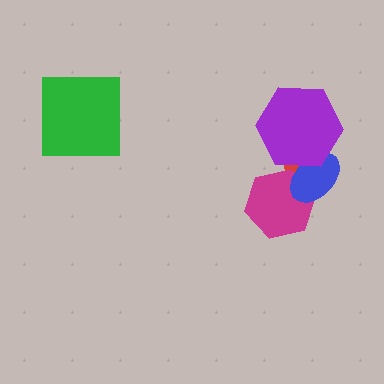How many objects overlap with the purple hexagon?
2 objects overlap with the purple hexagon.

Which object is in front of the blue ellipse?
The purple hexagon is in front of the blue ellipse.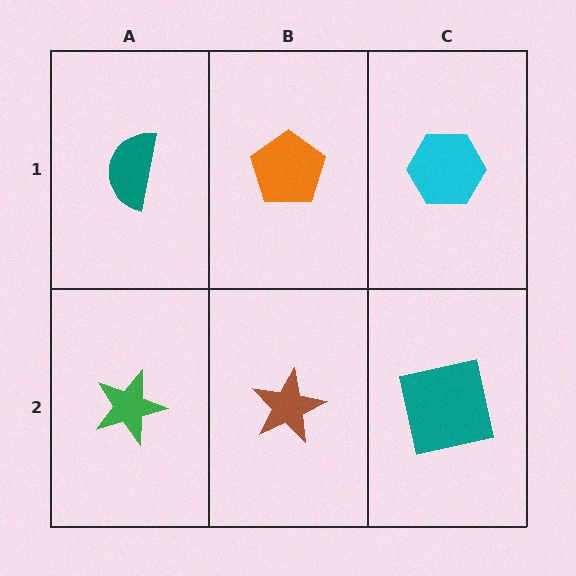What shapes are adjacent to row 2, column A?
A teal semicircle (row 1, column A), a brown star (row 2, column B).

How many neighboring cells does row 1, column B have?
3.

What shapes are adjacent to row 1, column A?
A green star (row 2, column A), an orange pentagon (row 1, column B).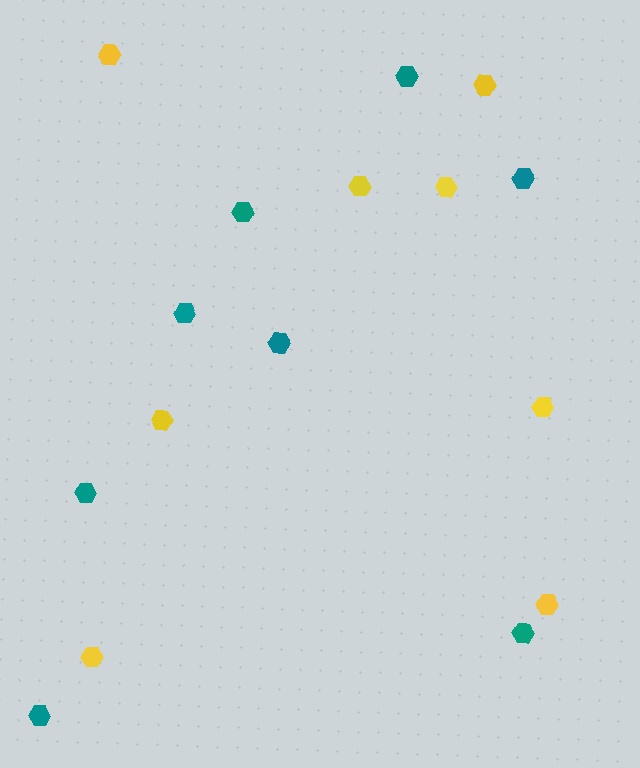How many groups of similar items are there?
There are 2 groups: one group of yellow hexagons (8) and one group of teal hexagons (8).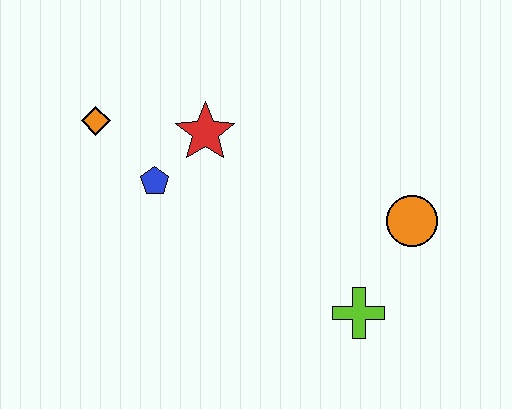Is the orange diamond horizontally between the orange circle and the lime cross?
No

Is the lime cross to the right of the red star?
Yes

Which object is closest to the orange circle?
The lime cross is closest to the orange circle.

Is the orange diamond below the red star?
No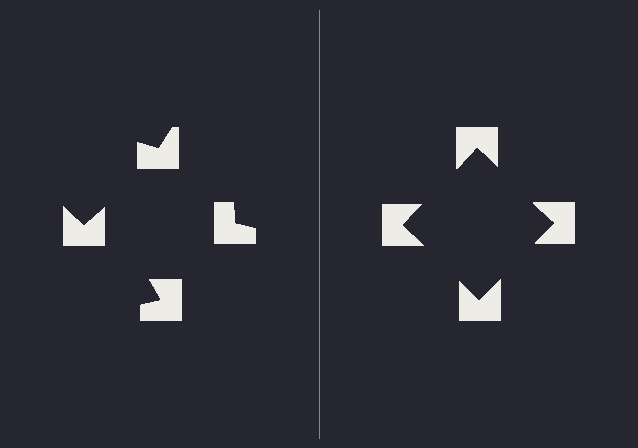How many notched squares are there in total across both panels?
8 — 4 on each side.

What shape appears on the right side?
An illusory square.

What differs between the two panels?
The notched squares are positioned identically on both sides; only the wedge orientations differ. On the right they align to a square; on the left they are misaligned.